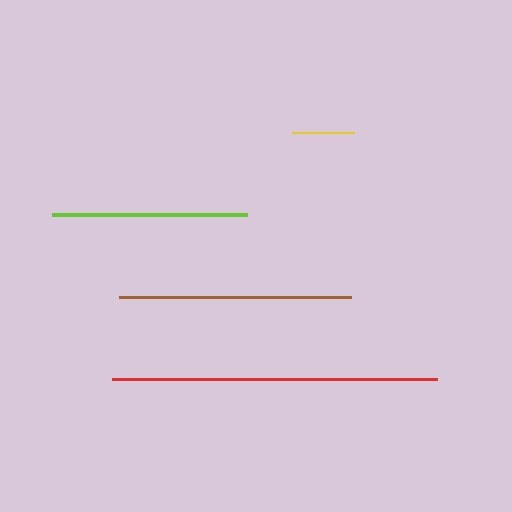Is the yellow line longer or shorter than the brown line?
The brown line is longer than the yellow line.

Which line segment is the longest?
The red line is the longest at approximately 325 pixels.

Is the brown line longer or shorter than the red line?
The red line is longer than the brown line.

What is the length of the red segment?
The red segment is approximately 325 pixels long.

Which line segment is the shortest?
The yellow line is the shortest at approximately 62 pixels.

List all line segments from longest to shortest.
From longest to shortest: red, brown, lime, yellow.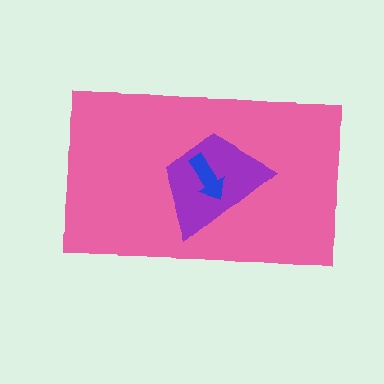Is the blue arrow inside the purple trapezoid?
Yes.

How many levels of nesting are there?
3.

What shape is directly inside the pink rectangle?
The purple trapezoid.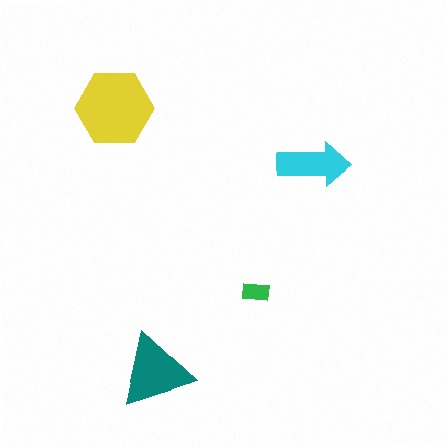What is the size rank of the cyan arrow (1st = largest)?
3rd.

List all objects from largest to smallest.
The yellow hexagon, the teal triangle, the cyan arrow, the green rectangle.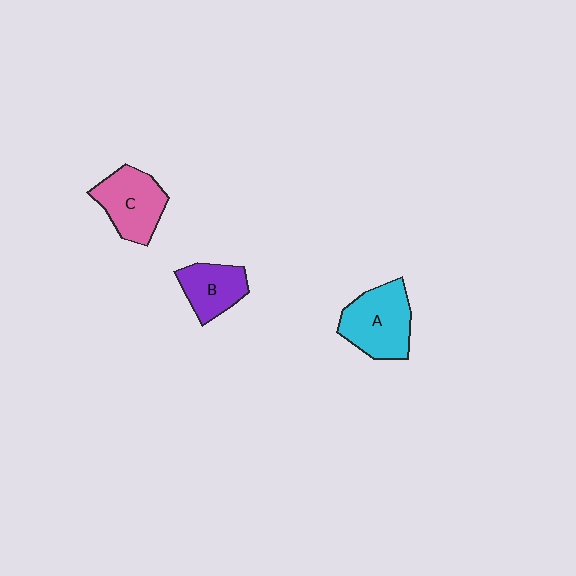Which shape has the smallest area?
Shape B (purple).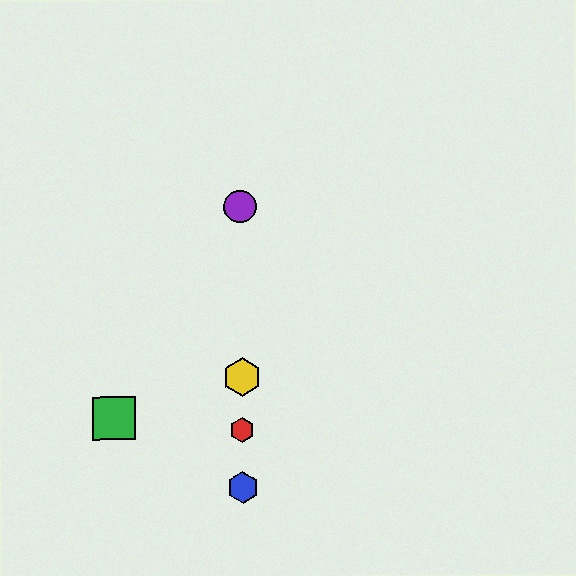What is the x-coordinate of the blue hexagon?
The blue hexagon is at x≈243.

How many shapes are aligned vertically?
4 shapes (the red hexagon, the blue hexagon, the yellow hexagon, the purple circle) are aligned vertically.